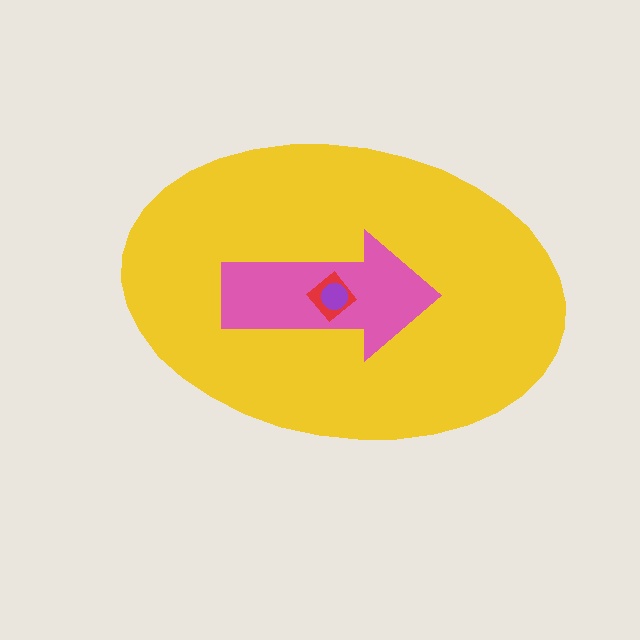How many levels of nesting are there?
4.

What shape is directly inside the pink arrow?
The red diamond.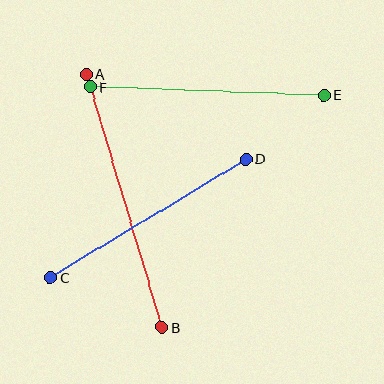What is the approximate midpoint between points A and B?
The midpoint is at approximately (124, 201) pixels.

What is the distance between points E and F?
The distance is approximately 234 pixels.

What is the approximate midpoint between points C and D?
The midpoint is at approximately (148, 218) pixels.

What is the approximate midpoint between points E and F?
The midpoint is at approximately (207, 91) pixels.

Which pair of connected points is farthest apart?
Points A and B are farthest apart.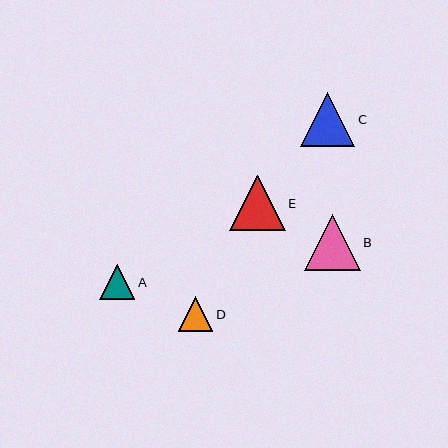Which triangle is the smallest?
Triangle D is the smallest with a size of approximately 34 pixels.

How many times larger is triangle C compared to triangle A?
Triangle C is approximately 1.6 times the size of triangle A.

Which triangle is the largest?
Triangle B is the largest with a size of approximately 56 pixels.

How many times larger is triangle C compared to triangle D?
Triangle C is approximately 1.6 times the size of triangle D.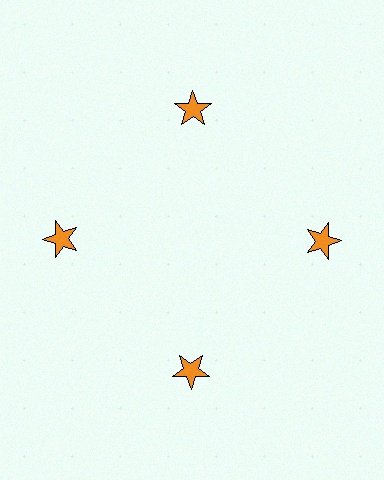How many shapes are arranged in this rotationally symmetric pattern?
There are 4 shapes, arranged in 4 groups of 1.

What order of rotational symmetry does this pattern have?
This pattern has 4-fold rotational symmetry.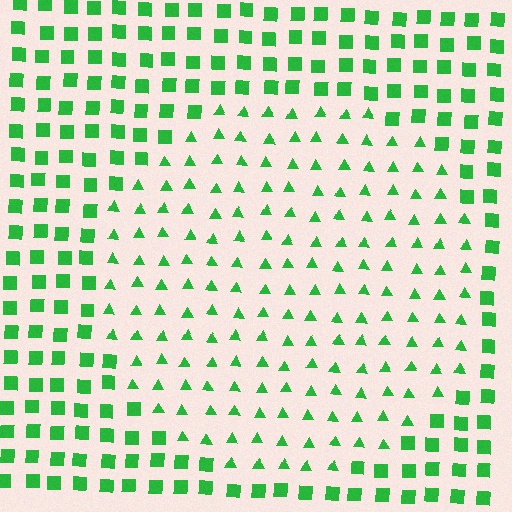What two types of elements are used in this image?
The image uses triangles inside the circle region and squares outside it.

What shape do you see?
I see a circle.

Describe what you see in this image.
The image is filled with small green elements arranged in a uniform grid. A circle-shaped region contains triangles, while the surrounding area contains squares. The boundary is defined purely by the change in element shape.